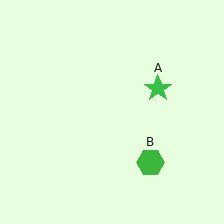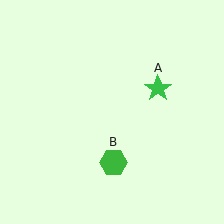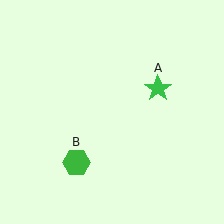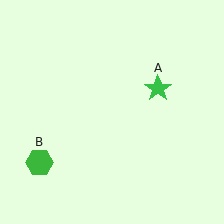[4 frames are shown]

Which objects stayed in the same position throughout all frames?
Green star (object A) remained stationary.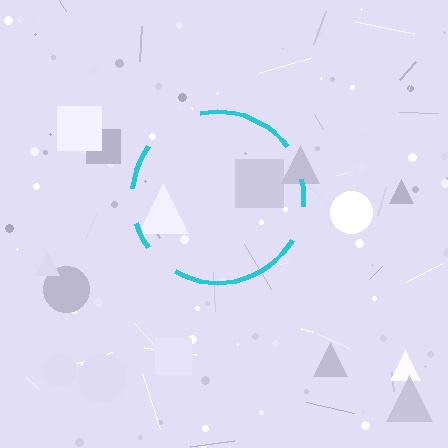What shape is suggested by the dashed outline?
The dashed outline suggests a circle.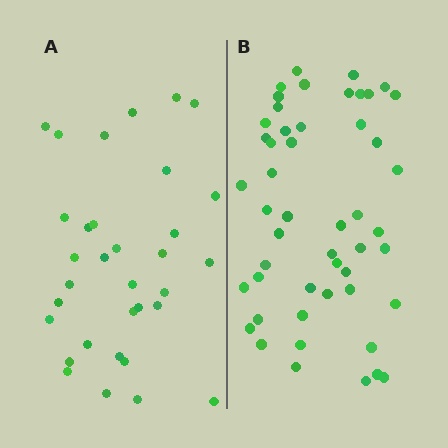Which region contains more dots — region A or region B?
Region B (the right region) has more dots.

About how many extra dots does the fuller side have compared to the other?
Region B has approximately 15 more dots than region A.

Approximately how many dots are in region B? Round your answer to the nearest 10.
About 50 dots.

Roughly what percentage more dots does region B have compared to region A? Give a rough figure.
About 50% more.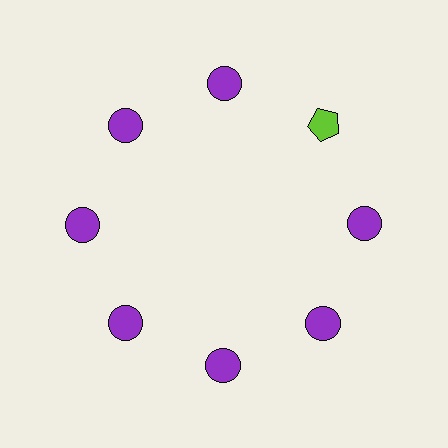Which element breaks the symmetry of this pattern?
The lime pentagon at roughly the 2 o'clock position breaks the symmetry. All other shapes are purple circles.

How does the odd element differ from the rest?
It differs in both color (lime instead of purple) and shape (pentagon instead of circle).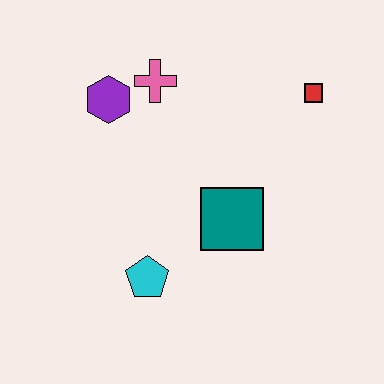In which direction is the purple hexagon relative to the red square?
The purple hexagon is to the left of the red square.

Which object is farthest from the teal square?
The purple hexagon is farthest from the teal square.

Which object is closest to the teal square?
The cyan pentagon is closest to the teal square.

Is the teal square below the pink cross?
Yes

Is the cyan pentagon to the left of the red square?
Yes